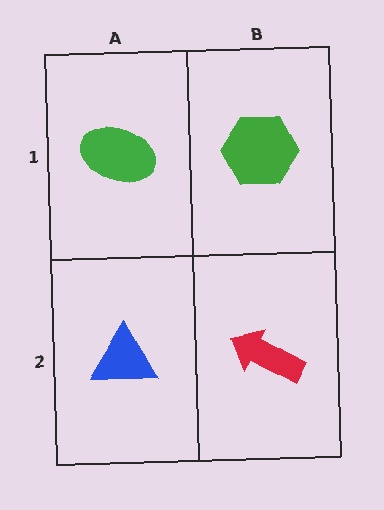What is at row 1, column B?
A green hexagon.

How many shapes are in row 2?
2 shapes.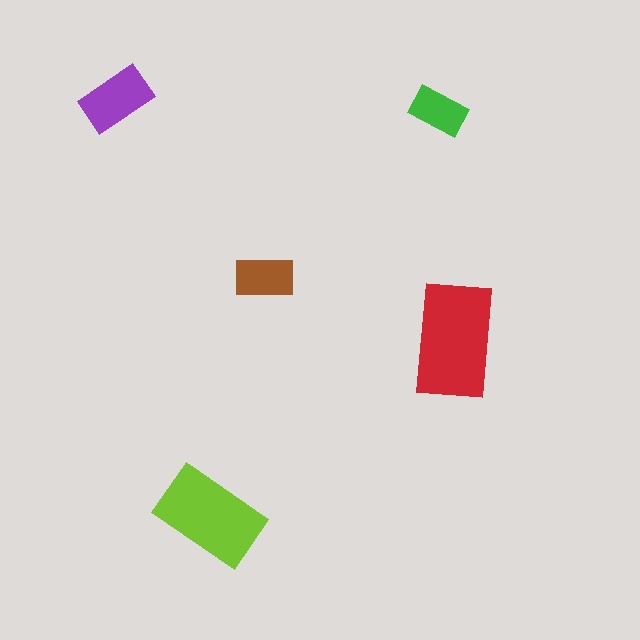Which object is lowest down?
The lime rectangle is bottommost.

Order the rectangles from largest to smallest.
the red one, the lime one, the purple one, the brown one, the green one.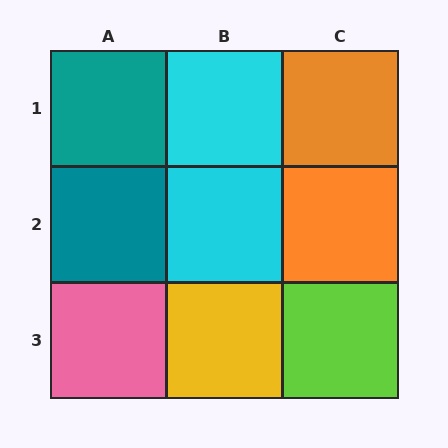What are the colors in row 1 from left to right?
Teal, cyan, orange.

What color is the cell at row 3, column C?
Lime.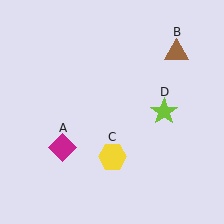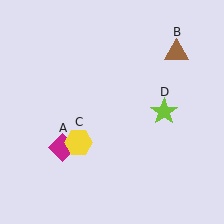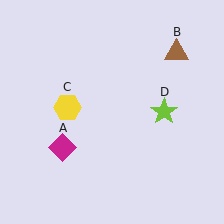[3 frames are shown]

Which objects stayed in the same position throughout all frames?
Magenta diamond (object A) and brown triangle (object B) and lime star (object D) remained stationary.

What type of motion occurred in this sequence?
The yellow hexagon (object C) rotated clockwise around the center of the scene.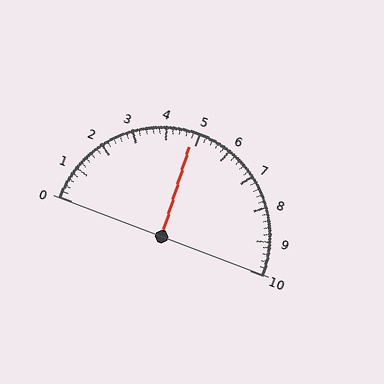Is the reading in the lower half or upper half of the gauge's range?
The reading is in the lower half of the range (0 to 10).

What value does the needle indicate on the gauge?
The needle indicates approximately 4.8.